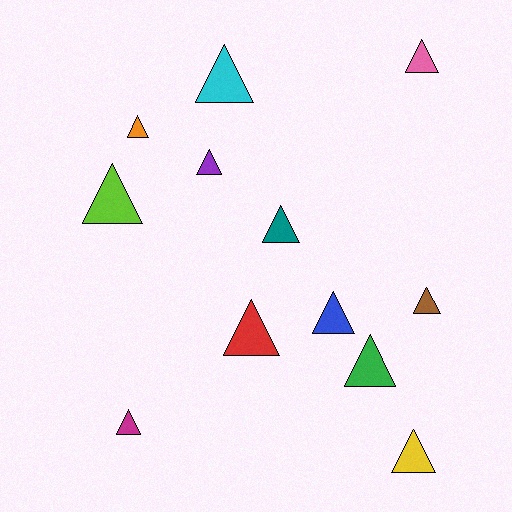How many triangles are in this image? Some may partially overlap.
There are 12 triangles.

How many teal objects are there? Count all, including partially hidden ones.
There is 1 teal object.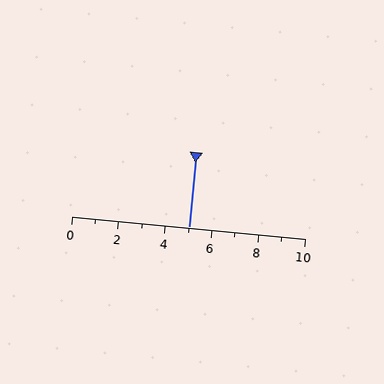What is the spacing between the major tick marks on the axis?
The major ticks are spaced 2 apart.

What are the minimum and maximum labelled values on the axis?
The axis runs from 0 to 10.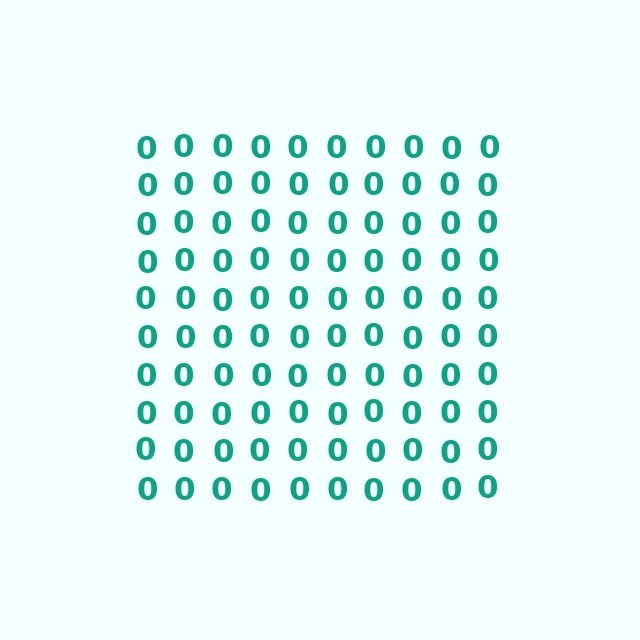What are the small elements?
The small elements are digit 0's.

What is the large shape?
The large shape is a square.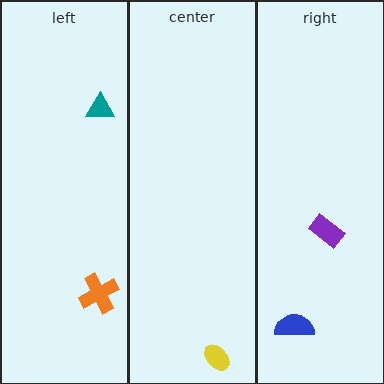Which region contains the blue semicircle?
The right region.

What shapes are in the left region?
The orange cross, the teal triangle.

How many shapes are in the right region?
2.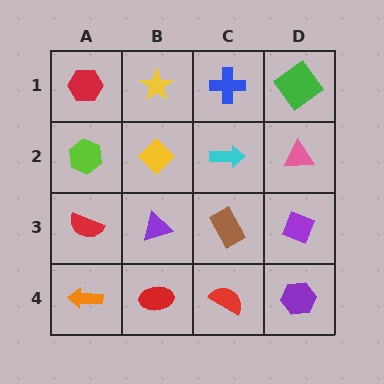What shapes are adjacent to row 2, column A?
A red hexagon (row 1, column A), a red semicircle (row 3, column A), a yellow diamond (row 2, column B).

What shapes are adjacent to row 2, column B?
A yellow star (row 1, column B), a purple triangle (row 3, column B), a lime hexagon (row 2, column A), a cyan arrow (row 2, column C).